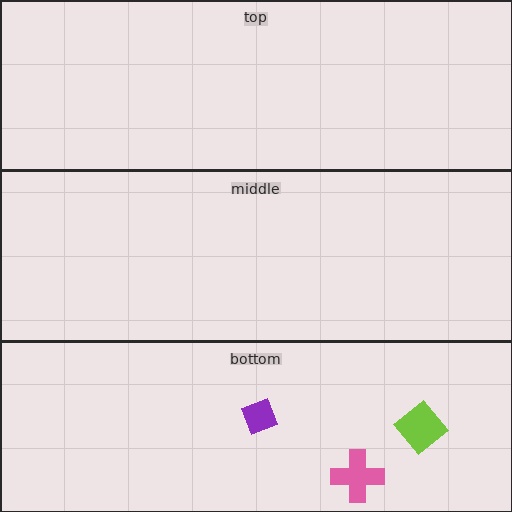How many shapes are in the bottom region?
3.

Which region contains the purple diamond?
The bottom region.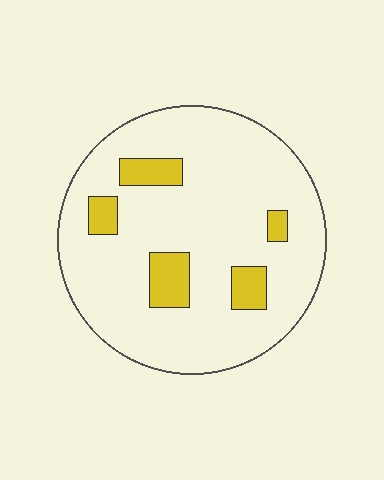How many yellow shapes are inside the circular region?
5.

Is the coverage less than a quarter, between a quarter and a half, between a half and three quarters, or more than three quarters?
Less than a quarter.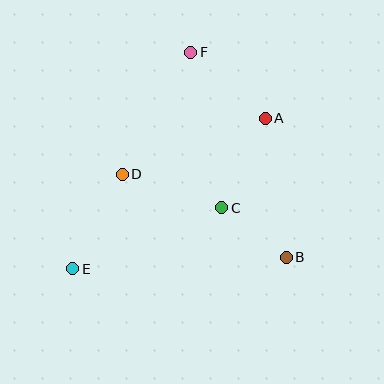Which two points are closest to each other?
Points B and C are closest to each other.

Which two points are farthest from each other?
Points E and F are farthest from each other.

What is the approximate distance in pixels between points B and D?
The distance between B and D is approximately 184 pixels.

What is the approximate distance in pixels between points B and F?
The distance between B and F is approximately 227 pixels.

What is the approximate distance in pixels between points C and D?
The distance between C and D is approximately 105 pixels.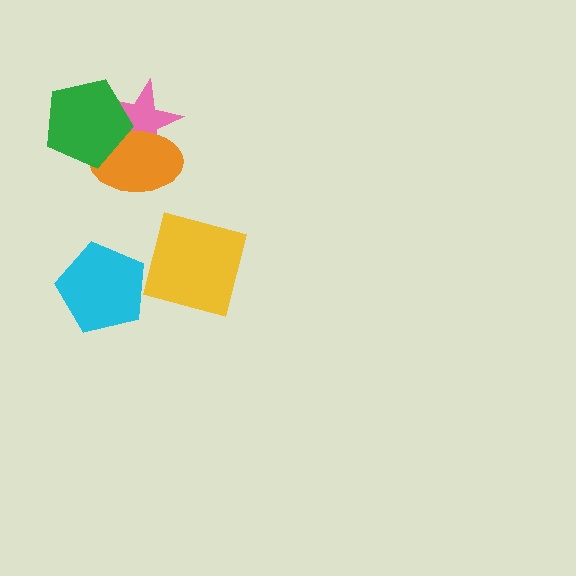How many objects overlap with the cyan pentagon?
0 objects overlap with the cyan pentagon.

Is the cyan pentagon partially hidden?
No, no other shape covers it.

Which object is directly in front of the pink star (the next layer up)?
The orange ellipse is directly in front of the pink star.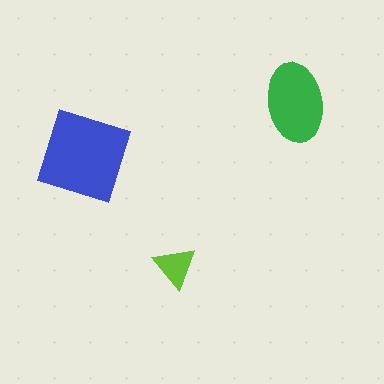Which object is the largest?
The blue diamond.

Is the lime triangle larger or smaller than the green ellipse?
Smaller.